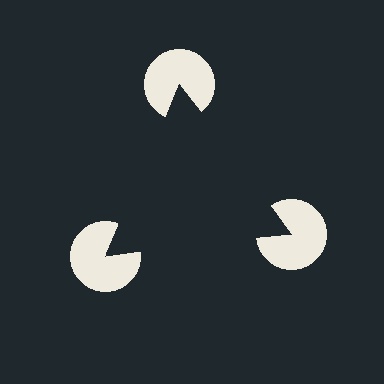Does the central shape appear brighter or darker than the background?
It typically appears slightly darker than the background, even though no actual brightness change is drawn.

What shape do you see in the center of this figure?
An illusory triangle — its edges are inferred from the aligned wedge cuts in the pac-man discs, not physically drawn.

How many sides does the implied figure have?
3 sides.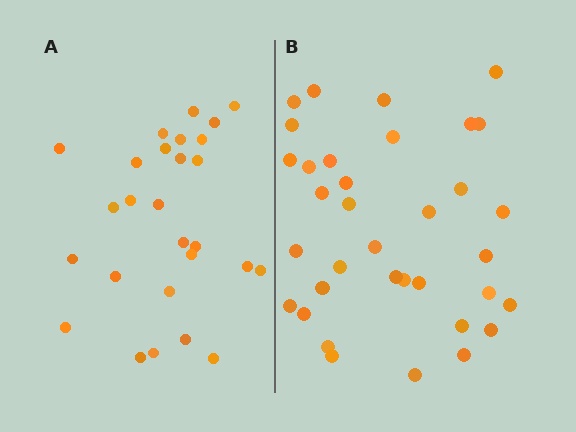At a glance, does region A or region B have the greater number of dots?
Region B (the right region) has more dots.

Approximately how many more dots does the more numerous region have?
Region B has roughly 8 or so more dots than region A.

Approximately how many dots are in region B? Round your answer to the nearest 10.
About 40 dots. (The exact count is 35, which rounds to 40.)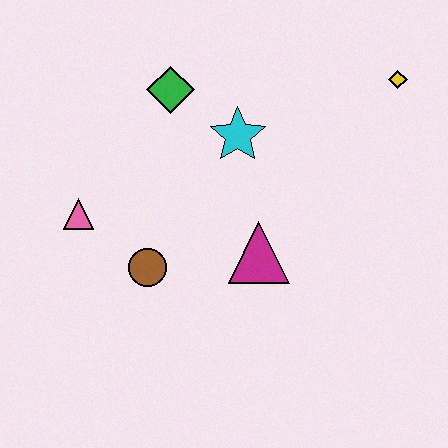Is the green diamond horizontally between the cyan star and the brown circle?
Yes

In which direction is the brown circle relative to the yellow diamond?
The brown circle is to the left of the yellow diamond.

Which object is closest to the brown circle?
The pink triangle is closest to the brown circle.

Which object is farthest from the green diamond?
The yellow diamond is farthest from the green diamond.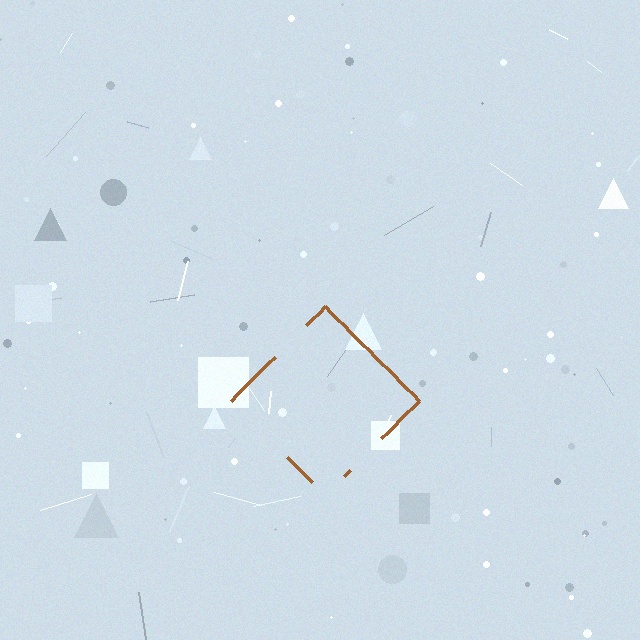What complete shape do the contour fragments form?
The contour fragments form a diamond.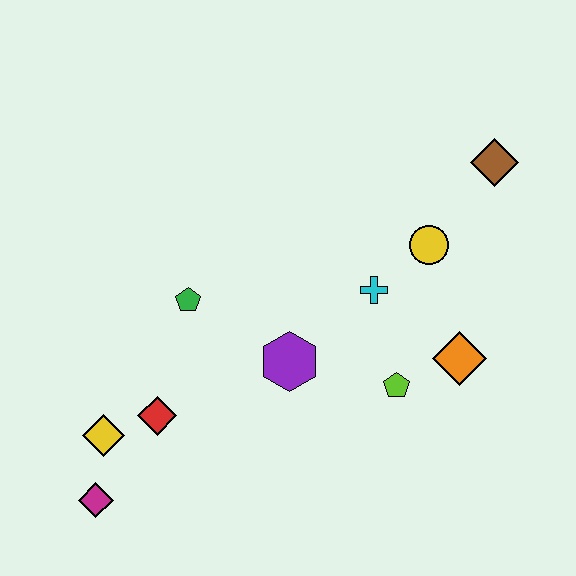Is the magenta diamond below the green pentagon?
Yes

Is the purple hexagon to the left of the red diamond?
No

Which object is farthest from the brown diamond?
The magenta diamond is farthest from the brown diamond.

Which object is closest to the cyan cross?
The yellow circle is closest to the cyan cross.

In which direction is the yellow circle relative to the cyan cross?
The yellow circle is to the right of the cyan cross.